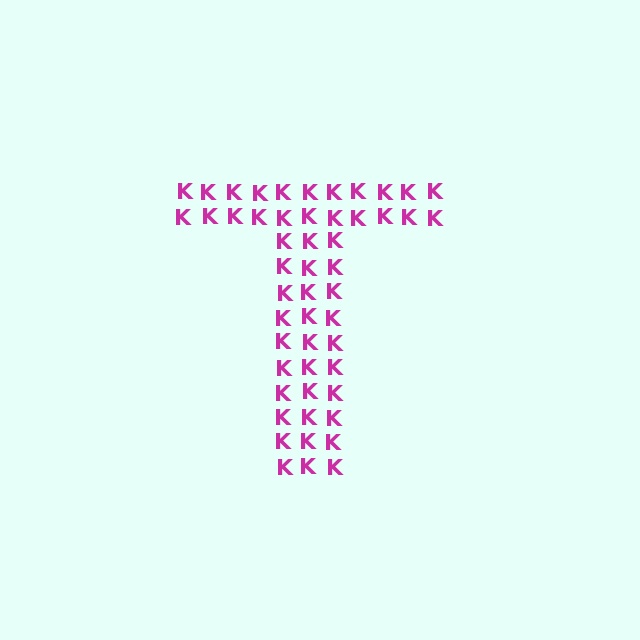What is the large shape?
The large shape is the letter T.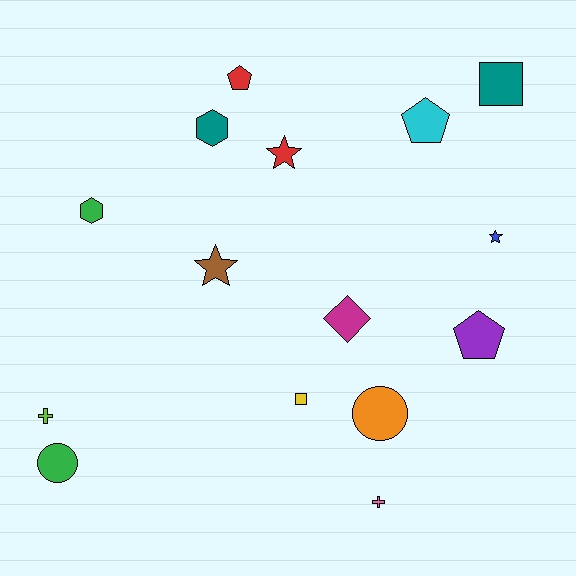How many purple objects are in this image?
There is 1 purple object.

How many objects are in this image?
There are 15 objects.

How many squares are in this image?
There are 2 squares.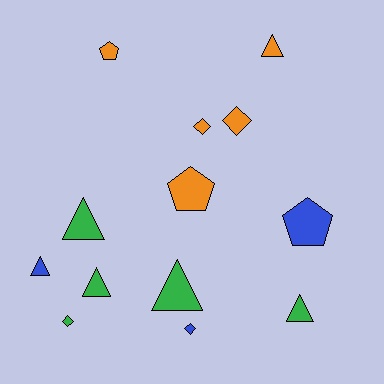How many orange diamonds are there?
There are 2 orange diamonds.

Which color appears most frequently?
Orange, with 5 objects.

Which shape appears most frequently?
Triangle, with 6 objects.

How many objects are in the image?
There are 13 objects.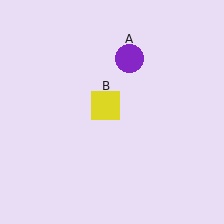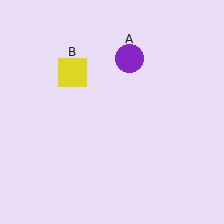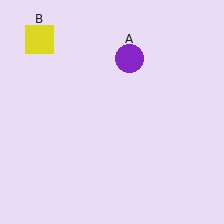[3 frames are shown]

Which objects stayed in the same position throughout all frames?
Purple circle (object A) remained stationary.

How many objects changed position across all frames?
1 object changed position: yellow square (object B).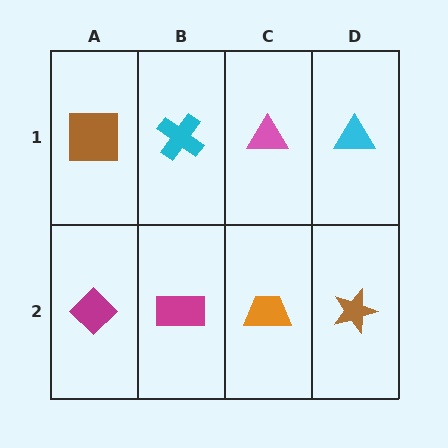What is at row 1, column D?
A cyan triangle.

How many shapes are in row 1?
4 shapes.